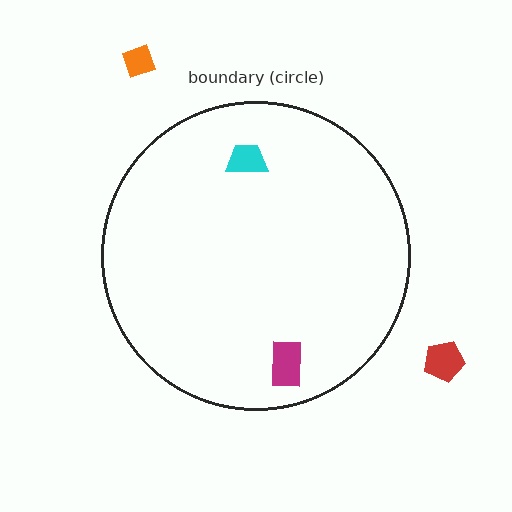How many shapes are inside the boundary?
2 inside, 2 outside.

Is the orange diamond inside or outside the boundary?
Outside.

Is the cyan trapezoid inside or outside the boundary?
Inside.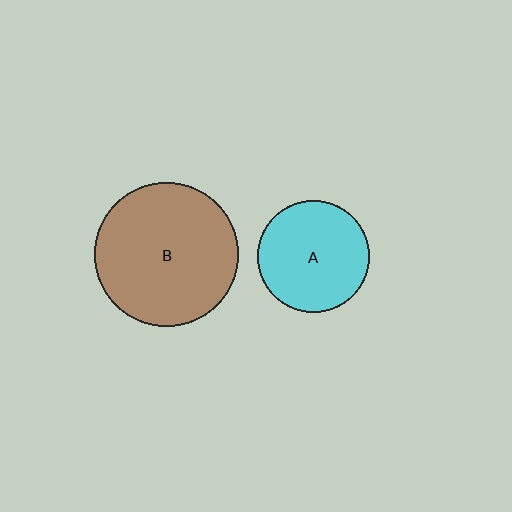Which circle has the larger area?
Circle B (brown).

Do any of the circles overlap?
No, none of the circles overlap.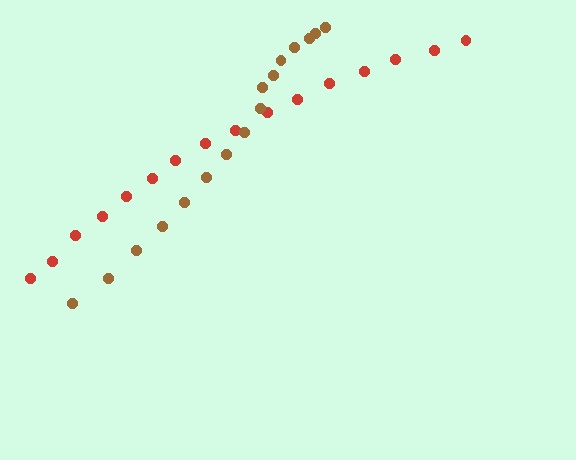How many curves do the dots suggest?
There are 2 distinct paths.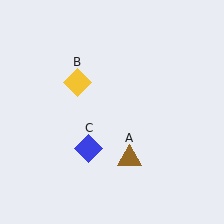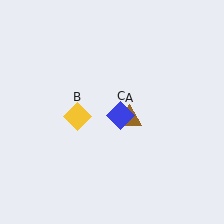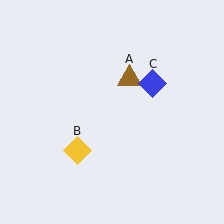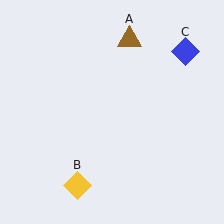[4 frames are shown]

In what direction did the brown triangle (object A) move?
The brown triangle (object A) moved up.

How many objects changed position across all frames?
3 objects changed position: brown triangle (object A), yellow diamond (object B), blue diamond (object C).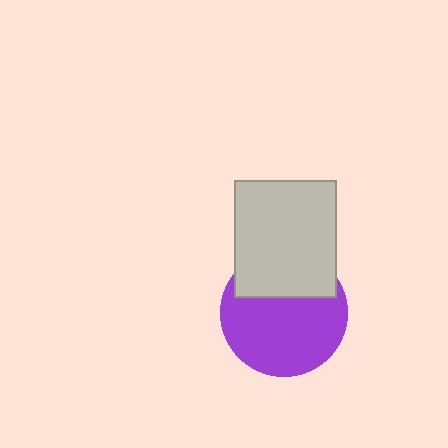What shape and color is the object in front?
The object in front is a light gray rectangle.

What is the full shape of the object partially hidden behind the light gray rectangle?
The partially hidden object is a purple circle.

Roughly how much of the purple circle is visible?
Most of it is visible (roughly 67%).